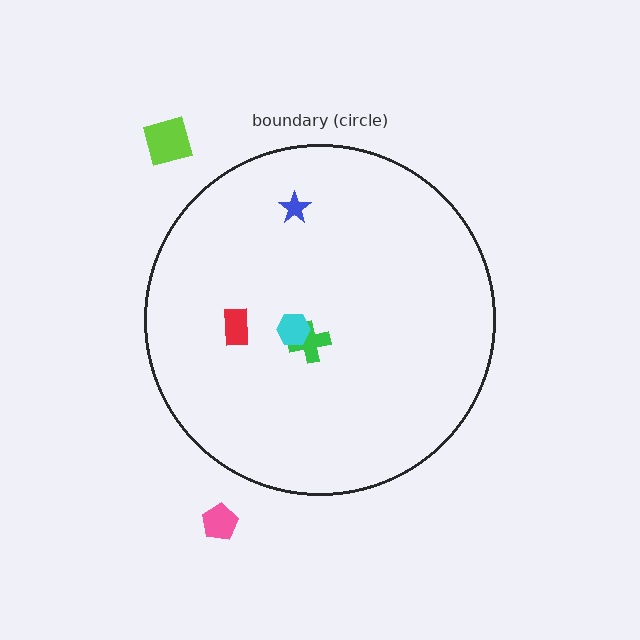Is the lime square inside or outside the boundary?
Outside.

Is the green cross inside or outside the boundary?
Inside.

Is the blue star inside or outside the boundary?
Inside.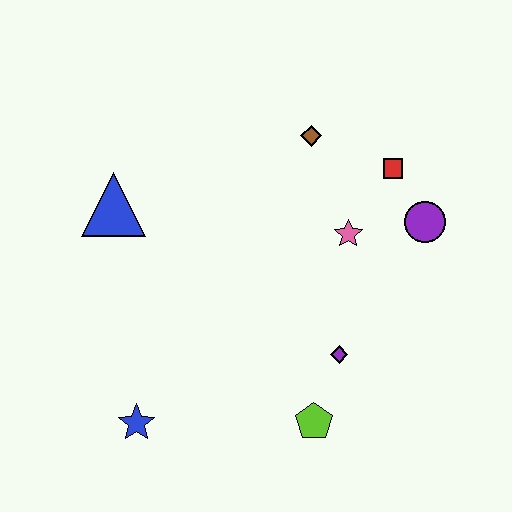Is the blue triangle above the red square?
No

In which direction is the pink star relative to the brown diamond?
The pink star is below the brown diamond.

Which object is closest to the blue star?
The lime pentagon is closest to the blue star.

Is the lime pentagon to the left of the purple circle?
Yes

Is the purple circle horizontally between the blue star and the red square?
No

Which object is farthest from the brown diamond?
The blue star is farthest from the brown diamond.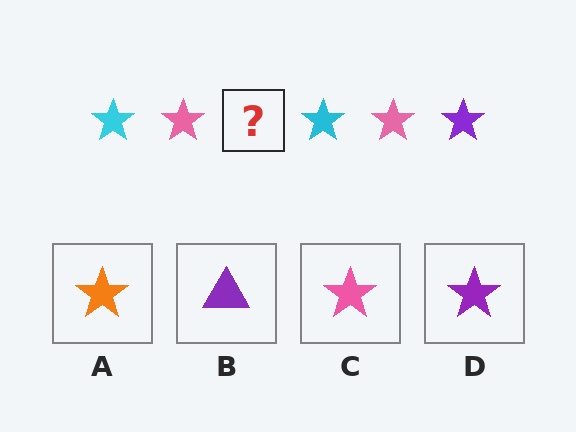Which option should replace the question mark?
Option D.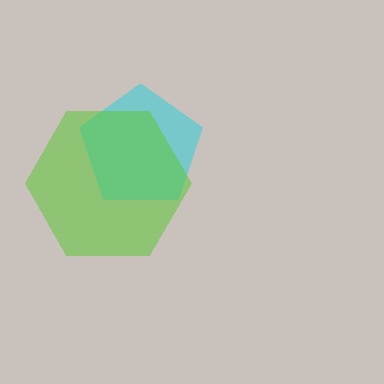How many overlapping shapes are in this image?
There are 2 overlapping shapes in the image.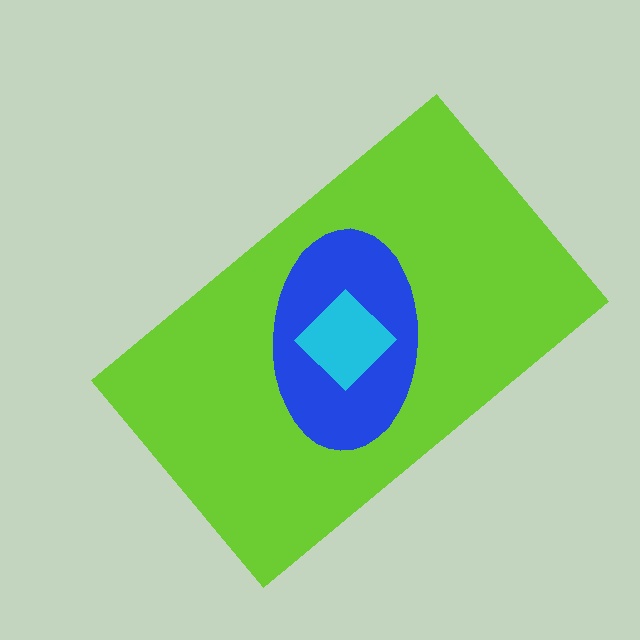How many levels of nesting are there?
3.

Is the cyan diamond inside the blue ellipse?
Yes.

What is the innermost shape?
The cyan diamond.